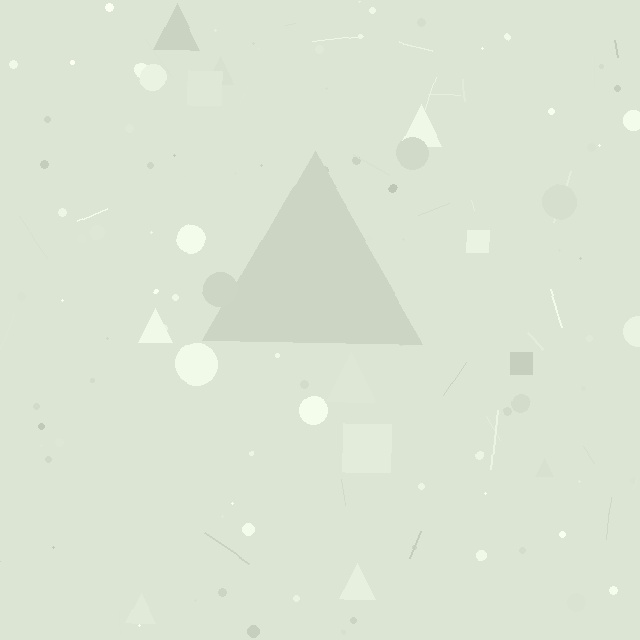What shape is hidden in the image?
A triangle is hidden in the image.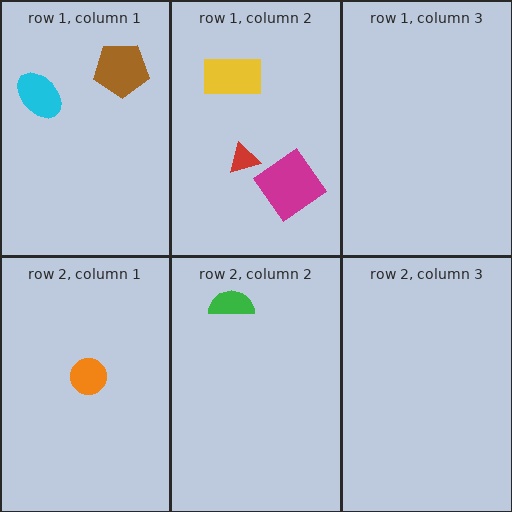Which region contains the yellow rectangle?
The row 1, column 2 region.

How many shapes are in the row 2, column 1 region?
1.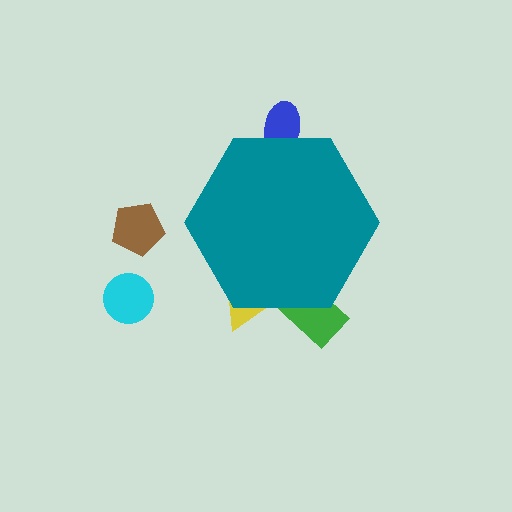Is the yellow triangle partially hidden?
Yes, the yellow triangle is partially hidden behind the teal hexagon.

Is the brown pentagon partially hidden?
No, the brown pentagon is fully visible.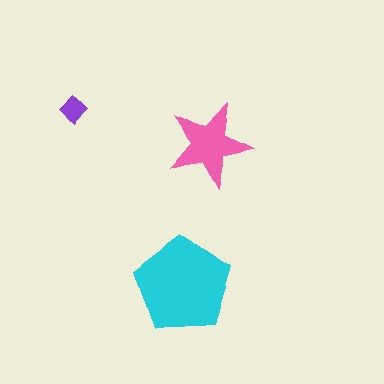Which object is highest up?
The purple diamond is topmost.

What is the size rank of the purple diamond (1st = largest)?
3rd.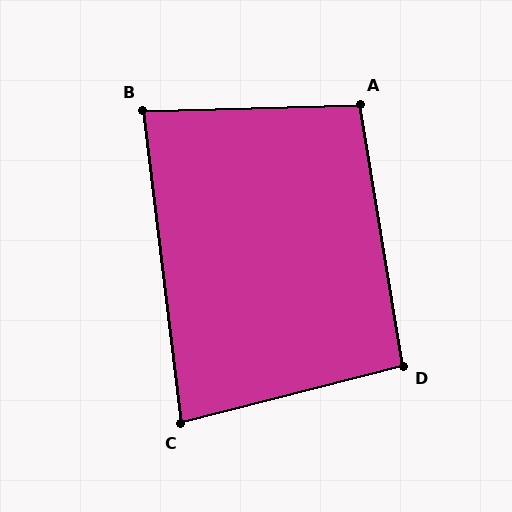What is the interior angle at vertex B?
Approximately 85 degrees (acute).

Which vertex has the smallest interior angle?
C, at approximately 82 degrees.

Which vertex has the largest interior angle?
A, at approximately 98 degrees.